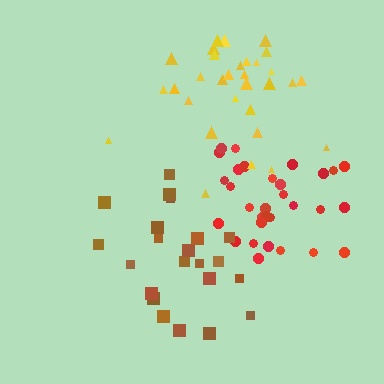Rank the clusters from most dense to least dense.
red, yellow, brown.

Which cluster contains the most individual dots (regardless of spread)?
Red (32).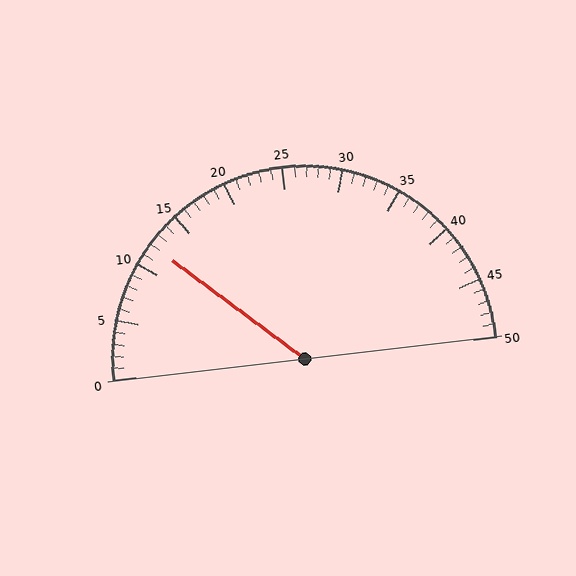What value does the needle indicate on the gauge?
The needle indicates approximately 12.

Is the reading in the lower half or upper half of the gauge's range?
The reading is in the lower half of the range (0 to 50).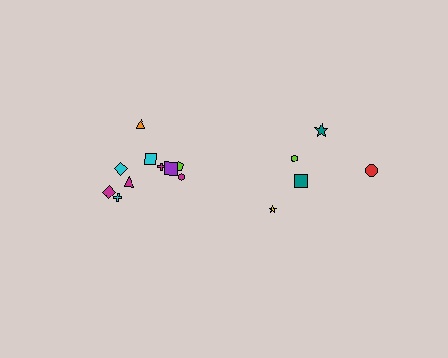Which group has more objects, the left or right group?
The left group.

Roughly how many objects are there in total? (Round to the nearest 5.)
Roughly 15 objects in total.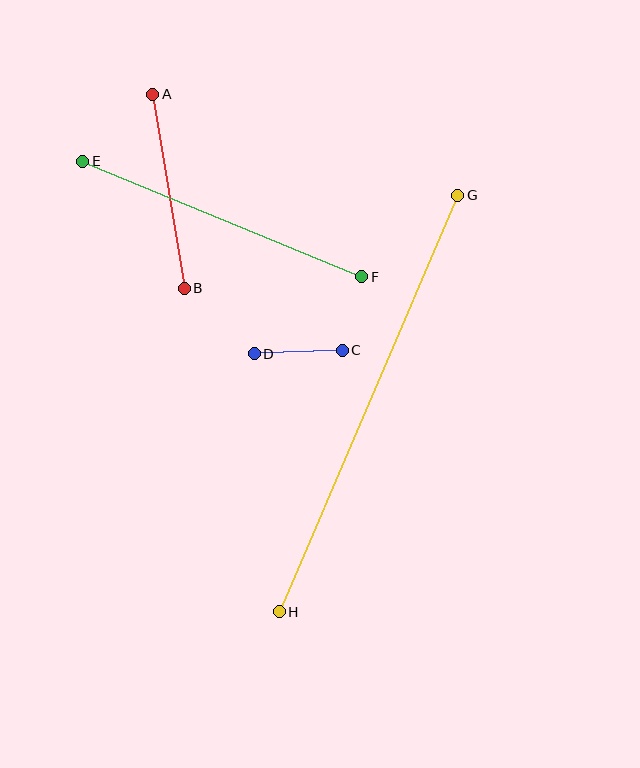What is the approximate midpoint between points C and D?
The midpoint is at approximately (298, 352) pixels.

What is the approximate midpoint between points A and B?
The midpoint is at approximately (168, 191) pixels.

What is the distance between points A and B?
The distance is approximately 197 pixels.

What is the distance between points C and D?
The distance is approximately 88 pixels.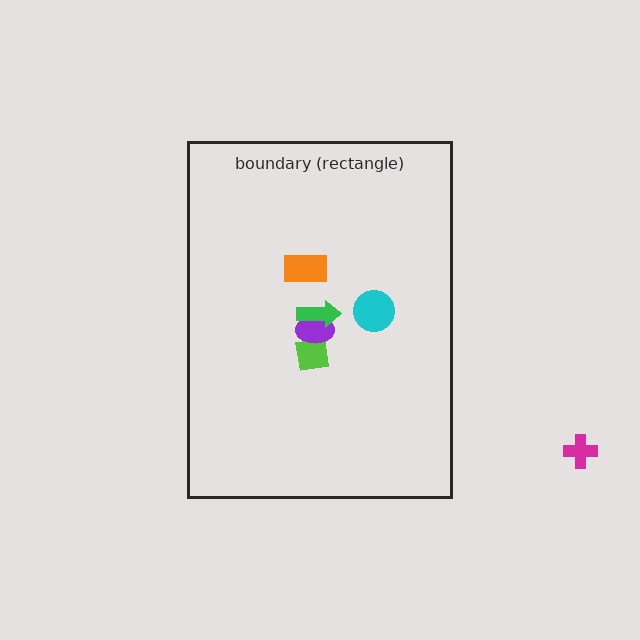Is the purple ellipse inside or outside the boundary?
Inside.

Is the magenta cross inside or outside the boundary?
Outside.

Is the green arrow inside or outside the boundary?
Inside.